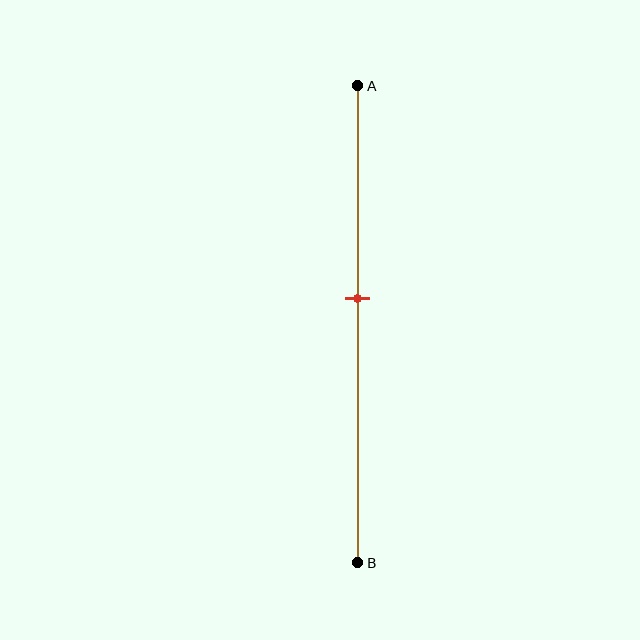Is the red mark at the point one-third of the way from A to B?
No, the mark is at about 45% from A, not at the 33% one-third point.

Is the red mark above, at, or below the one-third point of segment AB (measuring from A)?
The red mark is below the one-third point of segment AB.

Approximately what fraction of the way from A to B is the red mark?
The red mark is approximately 45% of the way from A to B.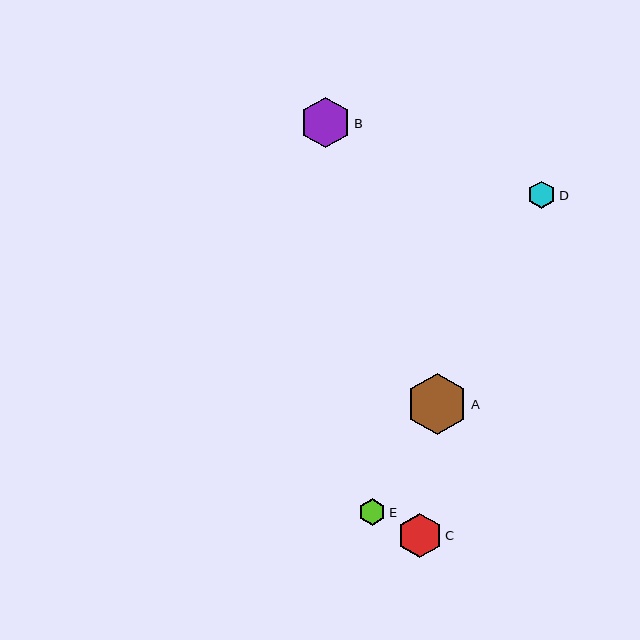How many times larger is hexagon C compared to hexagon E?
Hexagon C is approximately 1.7 times the size of hexagon E.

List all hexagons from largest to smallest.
From largest to smallest: A, B, C, D, E.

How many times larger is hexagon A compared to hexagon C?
Hexagon A is approximately 1.4 times the size of hexagon C.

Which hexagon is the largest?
Hexagon A is the largest with a size of approximately 61 pixels.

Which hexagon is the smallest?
Hexagon E is the smallest with a size of approximately 27 pixels.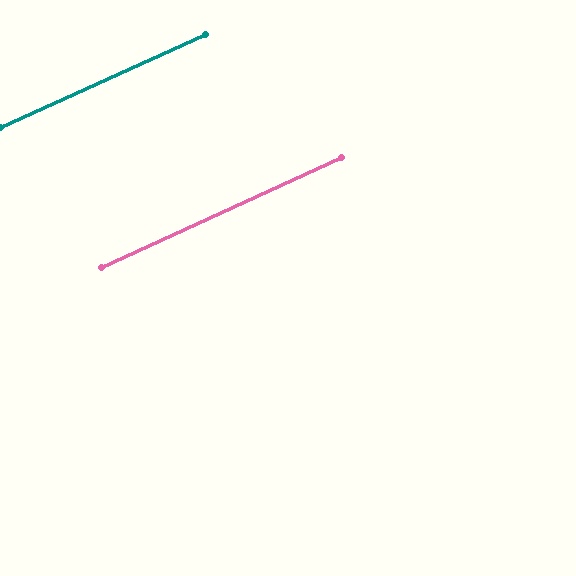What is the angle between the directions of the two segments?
Approximately 0 degrees.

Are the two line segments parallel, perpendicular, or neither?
Parallel — their directions differ by only 0.4°.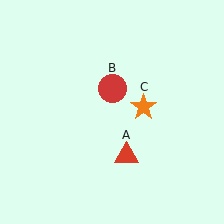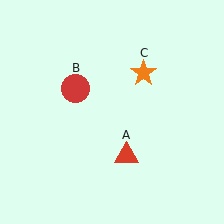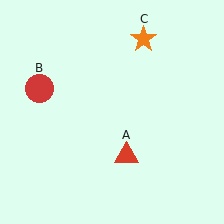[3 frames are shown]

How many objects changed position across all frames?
2 objects changed position: red circle (object B), orange star (object C).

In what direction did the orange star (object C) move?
The orange star (object C) moved up.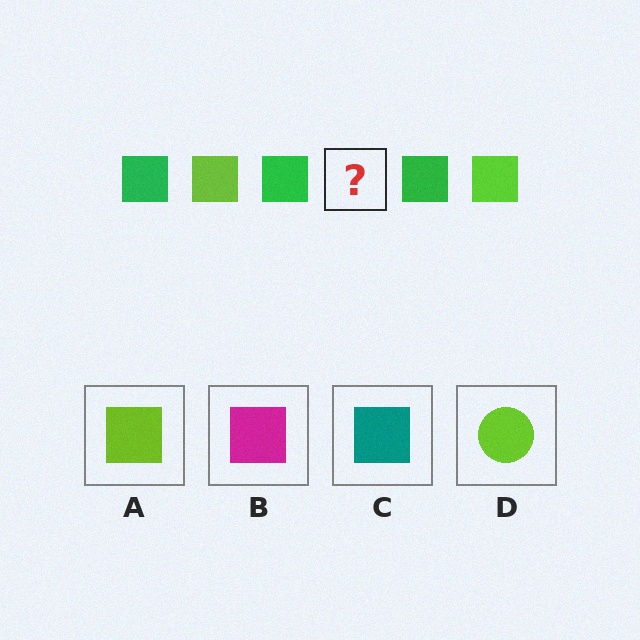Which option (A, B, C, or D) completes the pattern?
A.